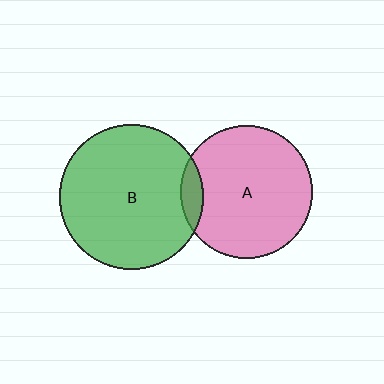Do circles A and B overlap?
Yes.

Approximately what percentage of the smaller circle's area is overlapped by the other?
Approximately 10%.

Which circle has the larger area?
Circle B (green).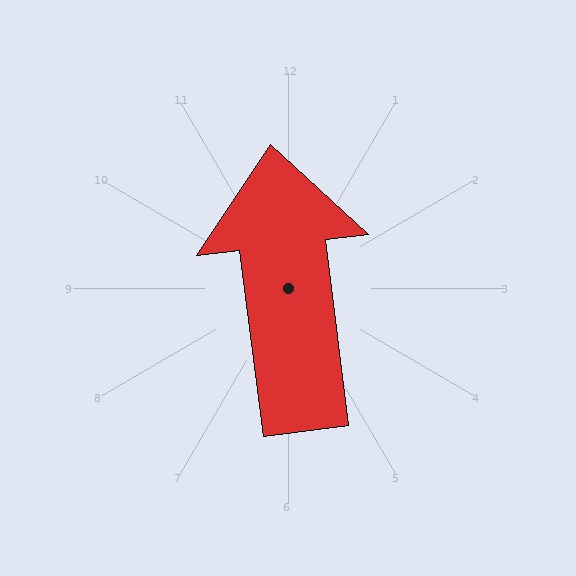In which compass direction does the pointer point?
North.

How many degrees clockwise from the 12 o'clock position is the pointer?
Approximately 353 degrees.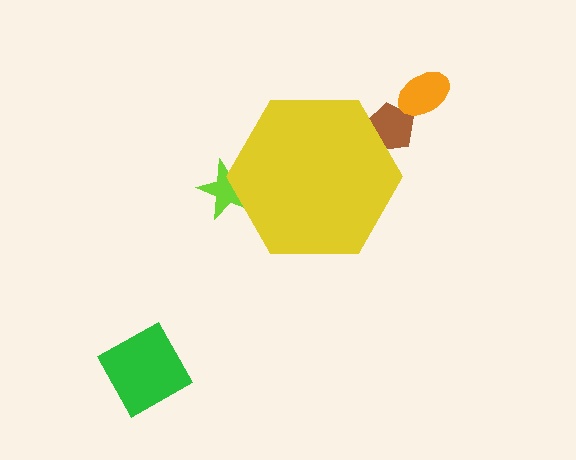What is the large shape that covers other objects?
A yellow hexagon.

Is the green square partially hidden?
No, the green square is fully visible.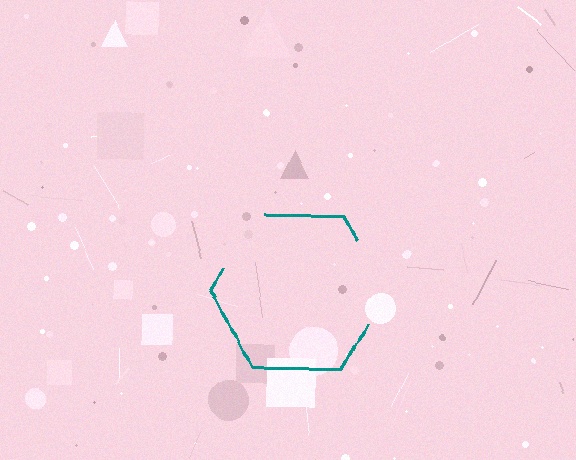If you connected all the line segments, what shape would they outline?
They would outline a hexagon.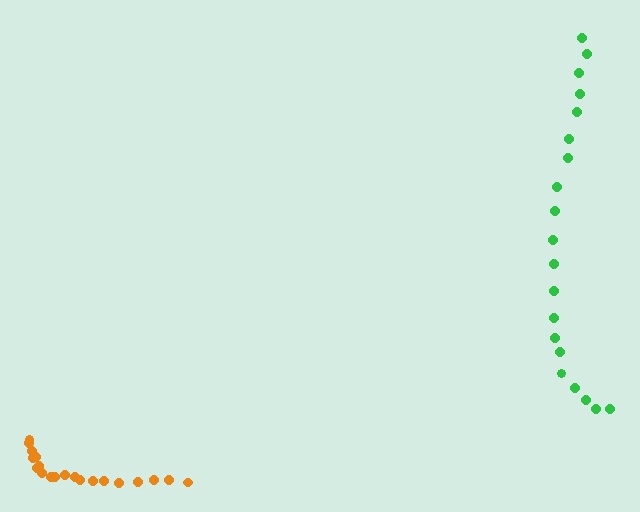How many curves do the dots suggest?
There are 2 distinct paths.